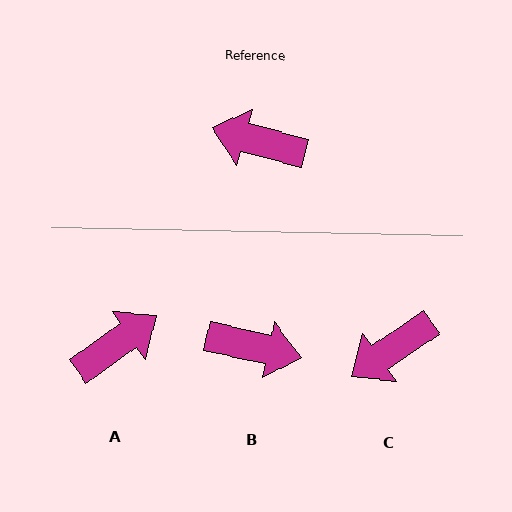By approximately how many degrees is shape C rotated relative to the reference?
Approximately 49 degrees counter-clockwise.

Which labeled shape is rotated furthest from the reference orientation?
B, about 177 degrees away.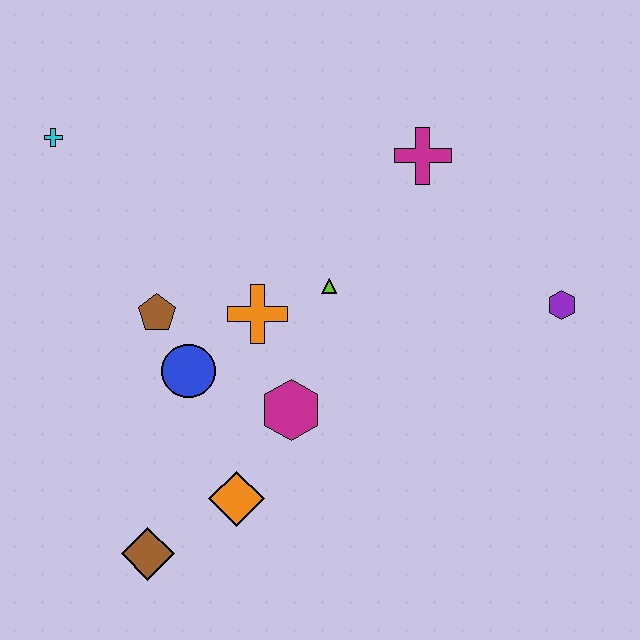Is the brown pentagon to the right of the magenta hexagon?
No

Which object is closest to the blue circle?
The brown pentagon is closest to the blue circle.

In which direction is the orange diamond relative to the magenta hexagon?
The orange diamond is below the magenta hexagon.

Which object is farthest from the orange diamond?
The cyan cross is farthest from the orange diamond.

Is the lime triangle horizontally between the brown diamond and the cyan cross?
No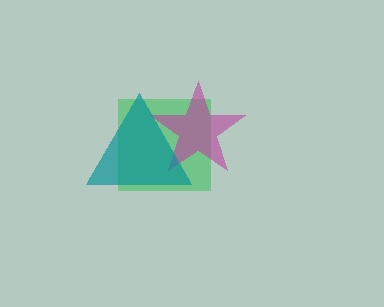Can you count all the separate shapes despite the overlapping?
Yes, there are 3 separate shapes.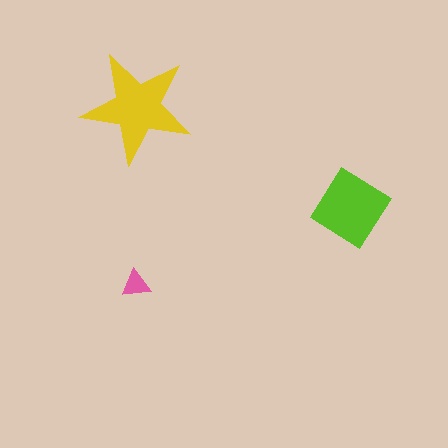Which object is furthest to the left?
The pink triangle is leftmost.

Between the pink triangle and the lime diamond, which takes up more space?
The lime diamond.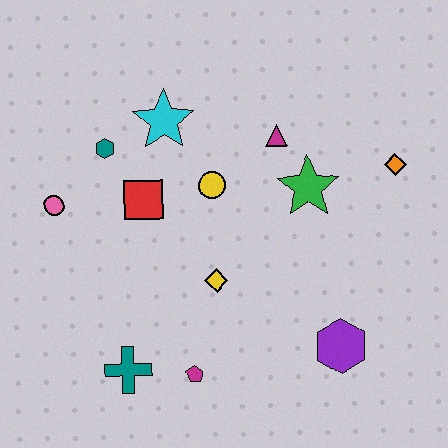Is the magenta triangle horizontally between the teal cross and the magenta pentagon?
No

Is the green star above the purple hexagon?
Yes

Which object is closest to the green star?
The magenta triangle is closest to the green star.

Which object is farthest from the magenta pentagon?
The orange diamond is farthest from the magenta pentagon.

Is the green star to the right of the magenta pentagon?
Yes